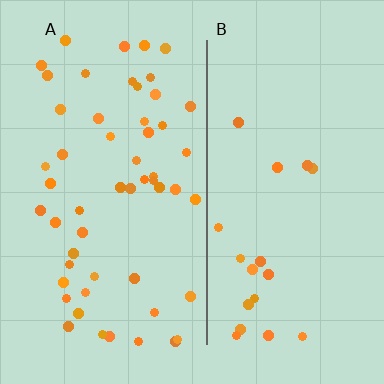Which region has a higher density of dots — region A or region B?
A (the left).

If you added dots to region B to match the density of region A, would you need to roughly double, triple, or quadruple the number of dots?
Approximately triple.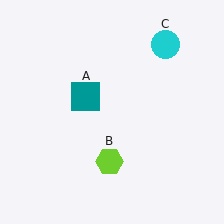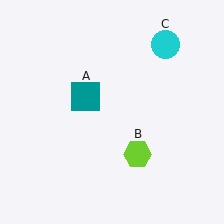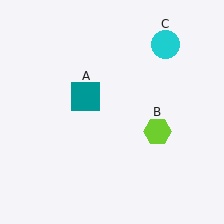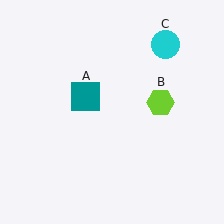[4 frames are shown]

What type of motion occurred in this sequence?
The lime hexagon (object B) rotated counterclockwise around the center of the scene.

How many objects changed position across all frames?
1 object changed position: lime hexagon (object B).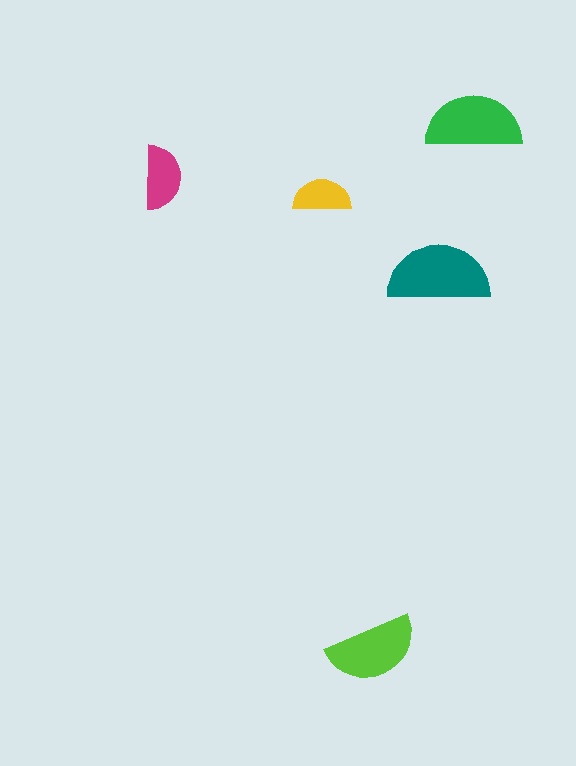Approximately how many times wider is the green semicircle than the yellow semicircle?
About 1.5 times wider.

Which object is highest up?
The green semicircle is topmost.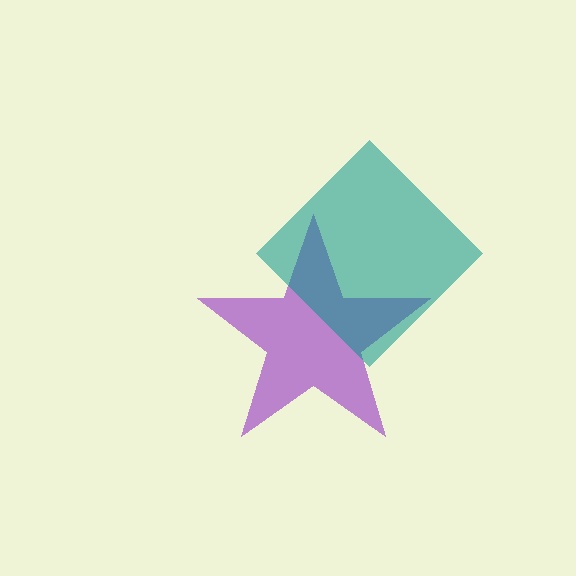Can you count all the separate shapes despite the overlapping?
Yes, there are 2 separate shapes.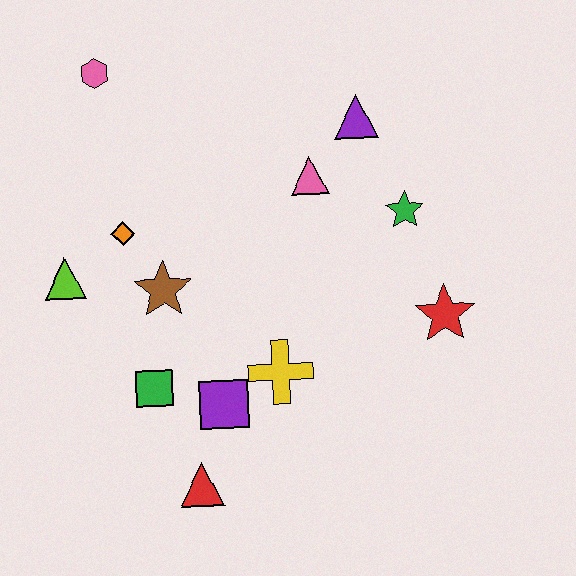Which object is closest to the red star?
The green star is closest to the red star.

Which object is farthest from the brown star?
The red star is farthest from the brown star.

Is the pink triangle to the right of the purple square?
Yes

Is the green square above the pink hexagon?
No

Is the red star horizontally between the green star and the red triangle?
No